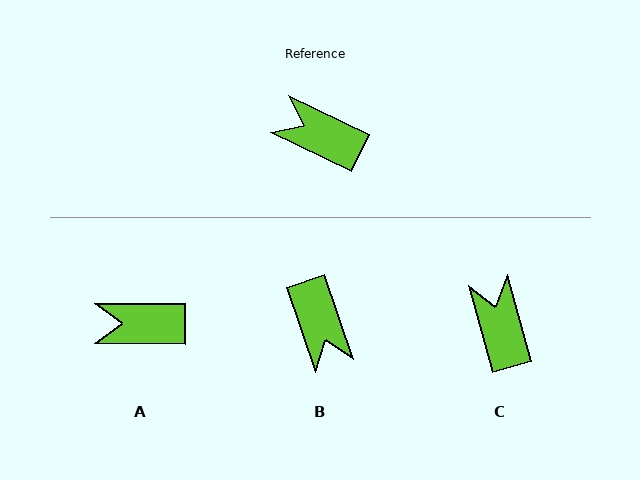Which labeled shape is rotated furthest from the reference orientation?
B, about 135 degrees away.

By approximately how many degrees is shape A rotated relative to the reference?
Approximately 25 degrees counter-clockwise.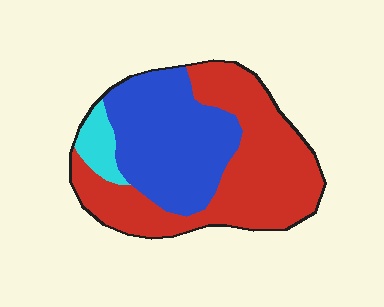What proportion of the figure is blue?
Blue covers roughly 40% of the figure.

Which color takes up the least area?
Cyan, at roughly 5%.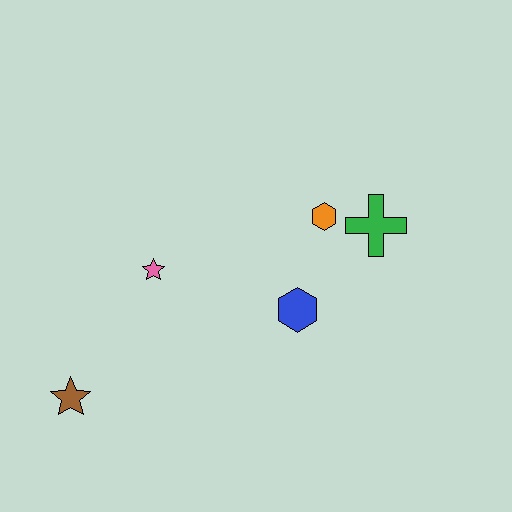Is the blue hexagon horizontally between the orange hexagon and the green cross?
No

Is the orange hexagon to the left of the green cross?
Yes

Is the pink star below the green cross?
Yes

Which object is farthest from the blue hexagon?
The brown star is farthest from the blue hexagon.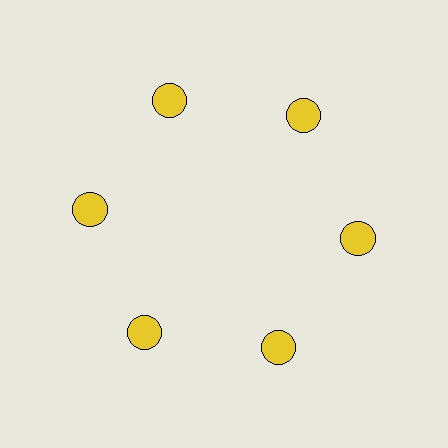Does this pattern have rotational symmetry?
Yes, this pattern has 6-fold rotational symmetry. It looks the same after rotating 60 degrees around the center.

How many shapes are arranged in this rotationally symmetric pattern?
There are 6 shapes, arranged in 6 groups of 1.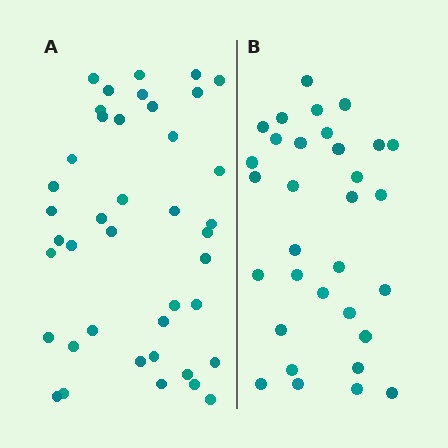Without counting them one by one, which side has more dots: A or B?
Region A (the left region) has more dots.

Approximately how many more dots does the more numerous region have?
Region A has roughly 8 or so more dots than region B.